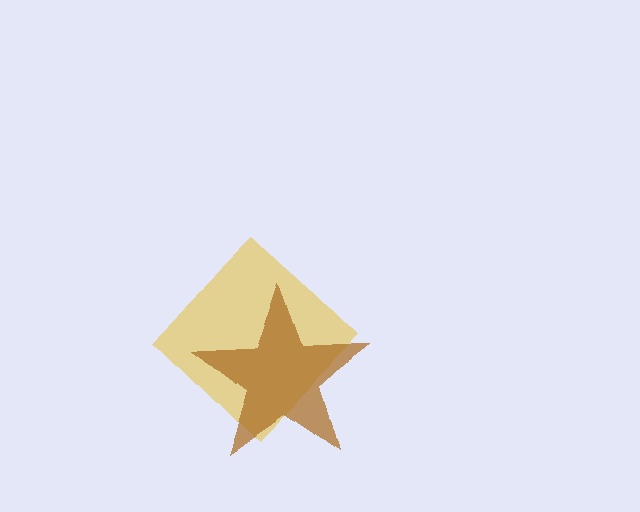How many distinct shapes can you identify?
There are 2 distinct shapes: a yellow diamond, a brown star.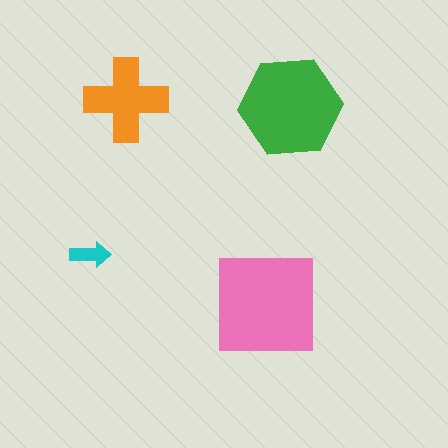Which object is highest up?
The orange cross is topmost.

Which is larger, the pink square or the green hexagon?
The pink square.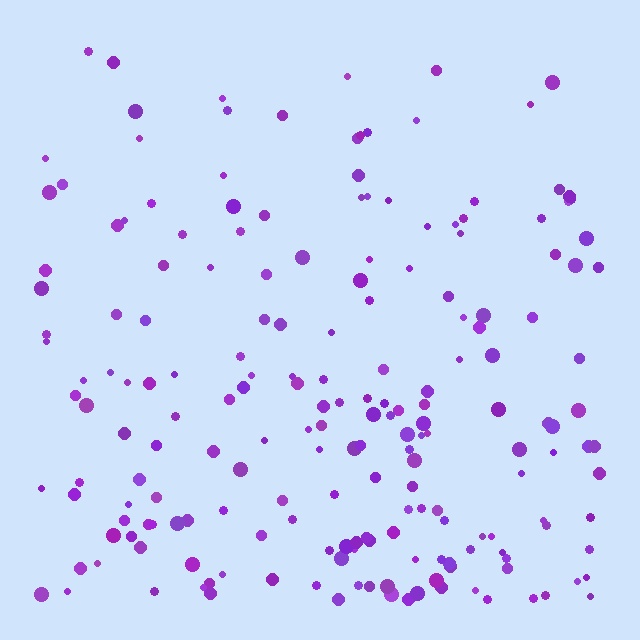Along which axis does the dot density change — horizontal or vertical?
Vertical.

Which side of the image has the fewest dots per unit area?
The top.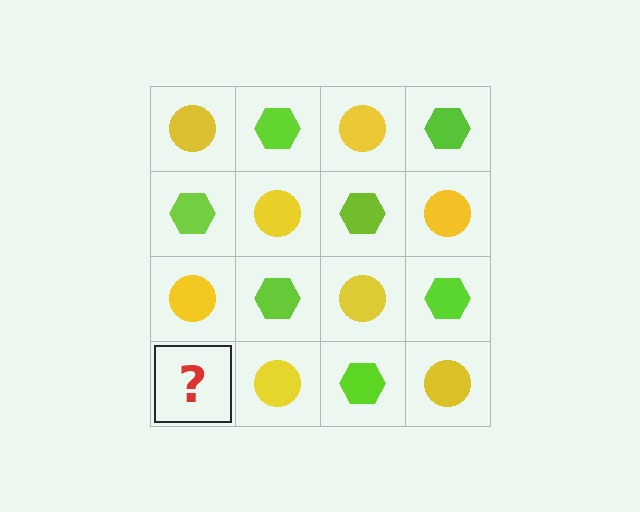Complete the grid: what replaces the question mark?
The question mark should be replaced with a lime hexagon.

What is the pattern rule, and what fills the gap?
The rule is that it alternates yellow circle and lime hexagon in a checkerboard pattern. The gap should be filled with a lime hexagon.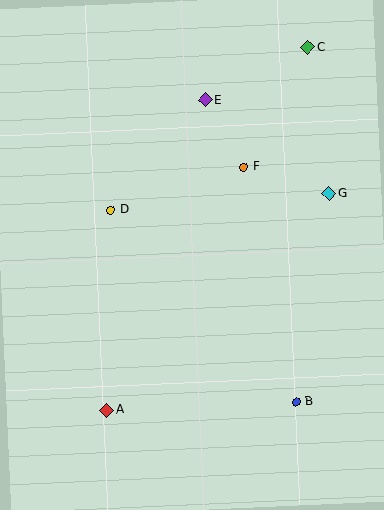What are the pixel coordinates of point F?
Point F is at (244, 167).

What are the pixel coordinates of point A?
Point A is at (107, 410).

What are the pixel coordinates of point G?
Point G is at (329, 193).